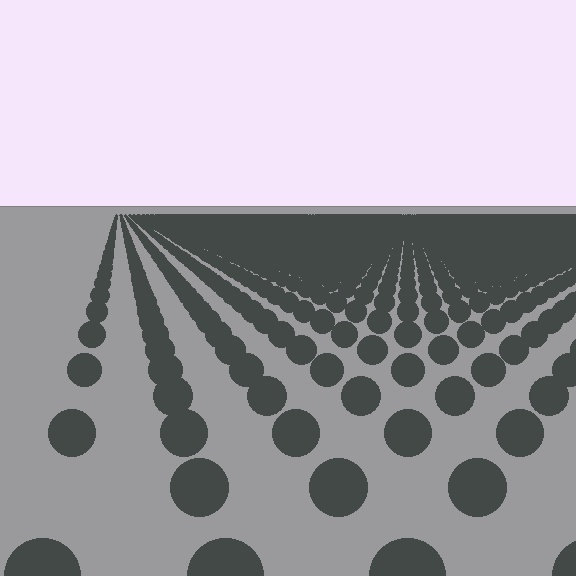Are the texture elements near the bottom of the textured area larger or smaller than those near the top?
Larger. Near the bottom, elements are closer to the viewer and appear at a bigger on-screen size.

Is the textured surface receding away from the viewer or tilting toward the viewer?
The surface is receding away from the viewer. Texture elements get smaller and denser toward the top.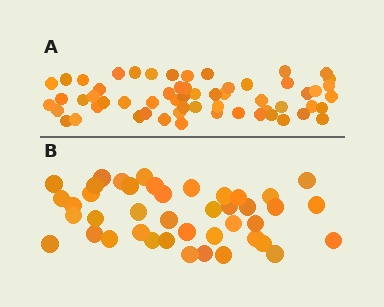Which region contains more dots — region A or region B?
Region A (the top region) has more dots.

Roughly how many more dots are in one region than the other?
Region A has approximately 15 more dots than region B.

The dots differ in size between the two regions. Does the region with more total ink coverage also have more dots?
No. Region B has more total ink coverage because its dots are larger, but region A actually contains more individual dots. Total area can be misleading — the number of items is what matters here.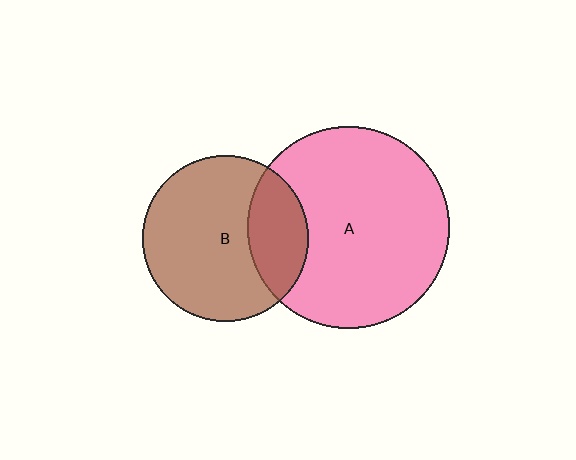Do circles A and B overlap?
Yes.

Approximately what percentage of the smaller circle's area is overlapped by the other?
Approximately 25%.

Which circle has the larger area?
Circle A (pink).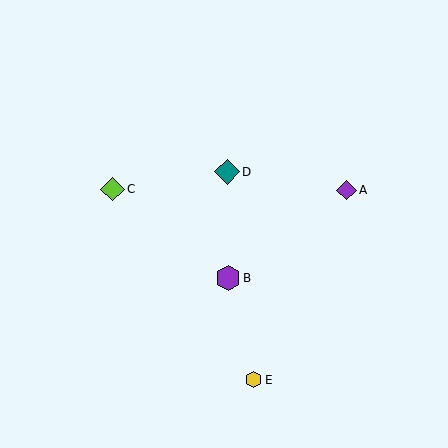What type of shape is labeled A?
Shape A is a purple diamond.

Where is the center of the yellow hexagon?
The center of the yellow hexagon is at (254, 380).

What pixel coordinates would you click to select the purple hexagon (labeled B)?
Click at (228, 278) to select the purple hexagon B.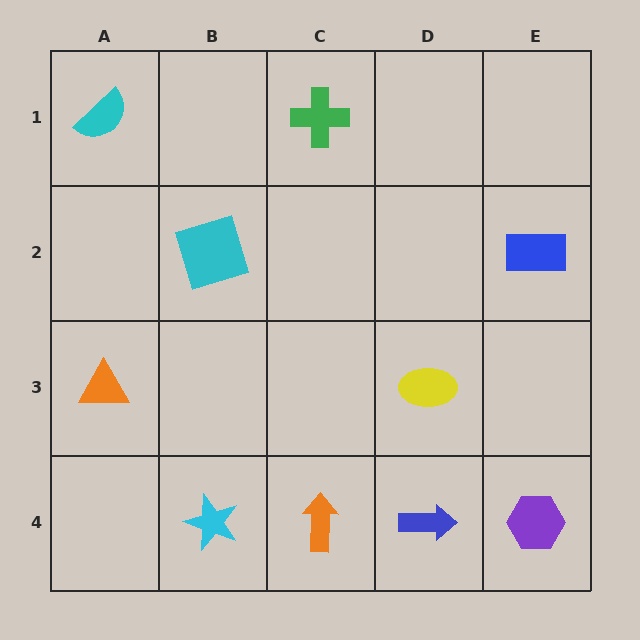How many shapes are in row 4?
4 shapes.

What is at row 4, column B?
A cyan star.